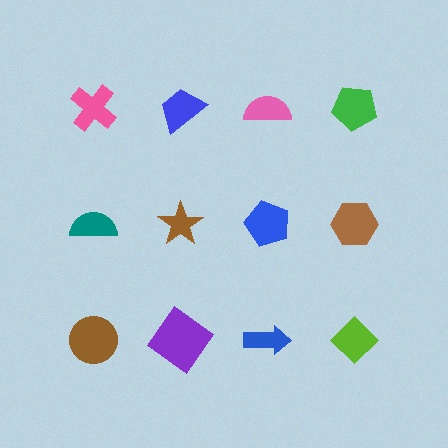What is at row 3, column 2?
A purple diamond.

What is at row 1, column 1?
A pink cross.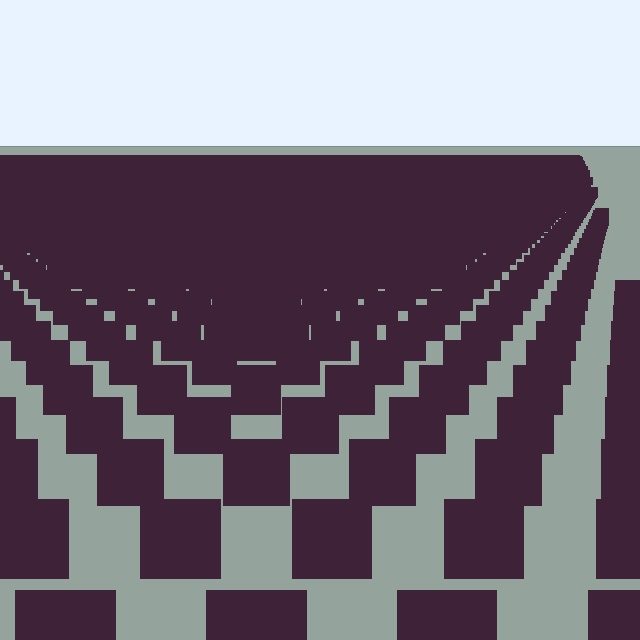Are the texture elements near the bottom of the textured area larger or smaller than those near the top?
Larger. Near the bottom, elements are closer to the viewer and appear at a bigger on-screen size.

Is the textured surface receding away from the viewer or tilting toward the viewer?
The surface is receding away from the viewer. Texture elements get smaller and denser toward the top.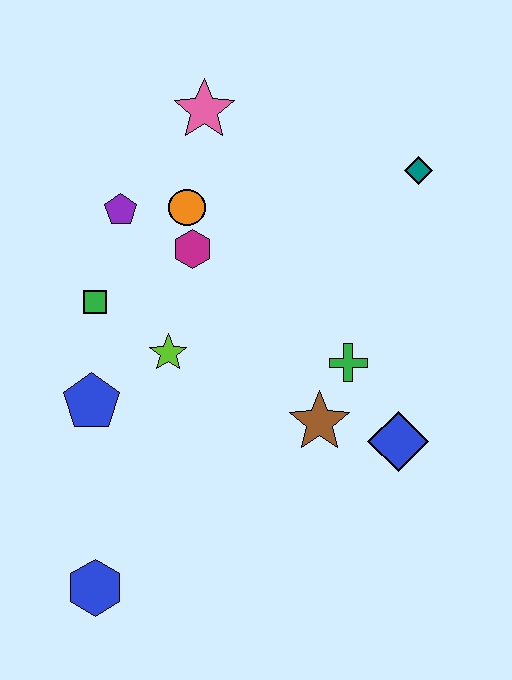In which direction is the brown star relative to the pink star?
The brown star is below the pink star.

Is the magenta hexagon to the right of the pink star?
No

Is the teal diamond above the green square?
Yes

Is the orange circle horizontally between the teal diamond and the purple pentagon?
Yes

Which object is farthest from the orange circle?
The blue hexagon is farthest from the orange circle.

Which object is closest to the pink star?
The orange circle is closest to the pink star.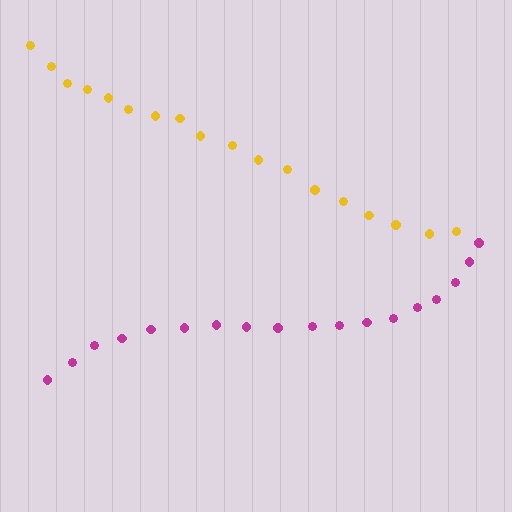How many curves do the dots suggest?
There are 2 distinct paths.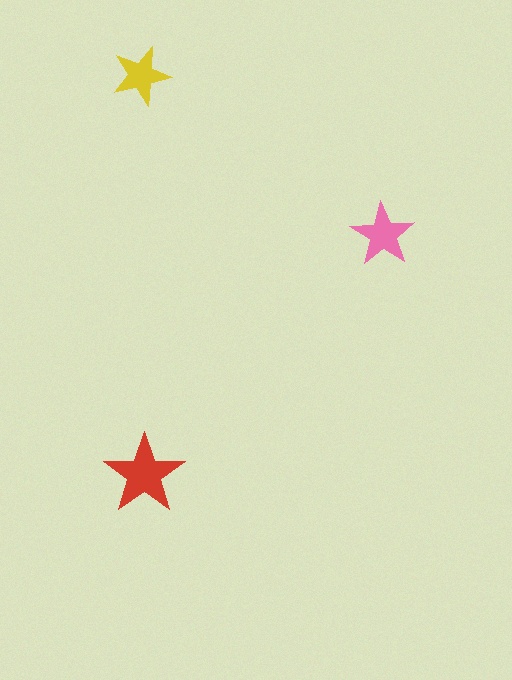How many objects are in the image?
There are 3 objects in the image.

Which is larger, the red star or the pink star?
The red one.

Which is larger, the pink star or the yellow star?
The pink one.